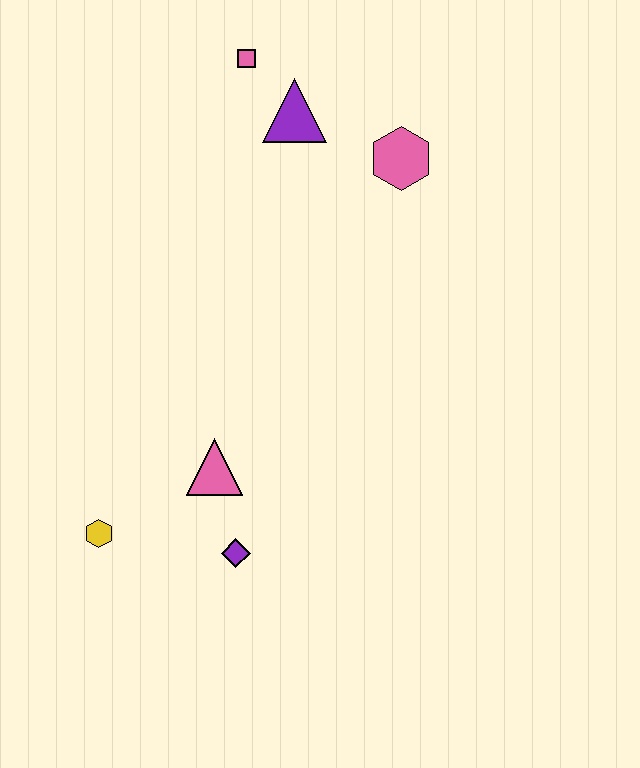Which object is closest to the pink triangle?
The purple diamond is closest to the pink triangle.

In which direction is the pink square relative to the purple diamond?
The pink square is above the purple diamond.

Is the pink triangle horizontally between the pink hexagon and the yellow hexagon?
Yes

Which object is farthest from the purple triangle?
The yellow hexagon is farthest from the purple triangle.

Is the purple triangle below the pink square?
Yes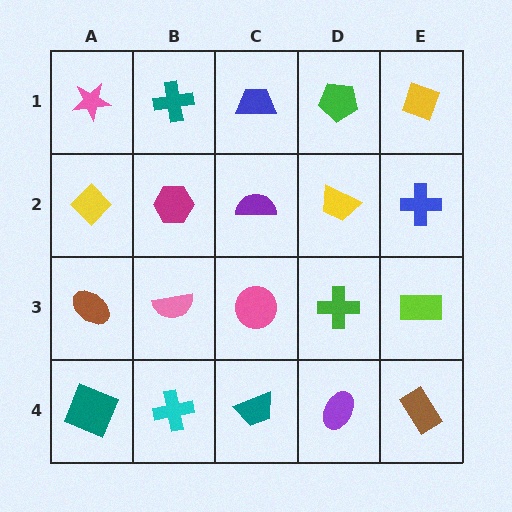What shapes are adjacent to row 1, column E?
A blue cross (row 2, column E), a green pentagon (row 1, column D).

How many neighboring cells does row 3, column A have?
3.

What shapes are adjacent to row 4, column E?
A lime rectangle (row 3, column E), a purple ellipse (row 4, column D).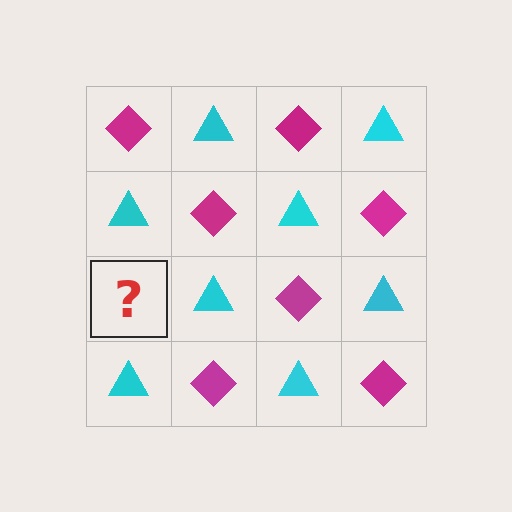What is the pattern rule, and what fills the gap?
The rule is that it alternates magenta diamond and cyan triangle in a checkerboard pattern. The gap should be filled with a magenta diamond.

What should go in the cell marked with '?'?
The missing cell should contain a magenta diamond.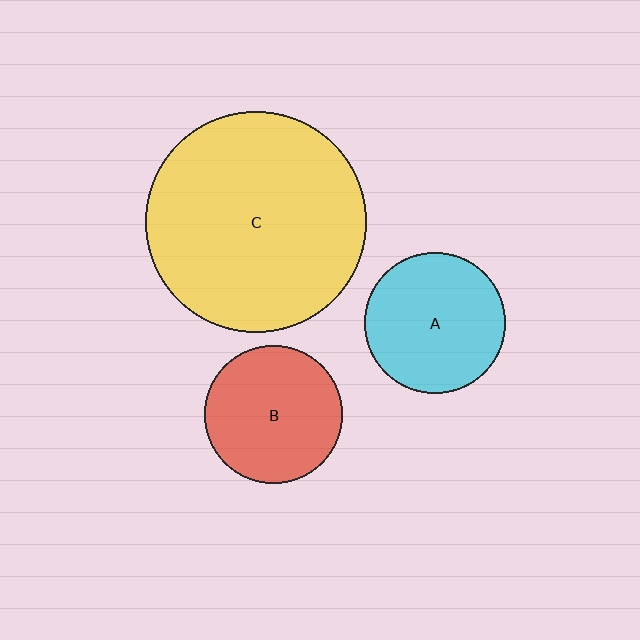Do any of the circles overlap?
No, none of the circles overlap.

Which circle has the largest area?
Circle C (yellow).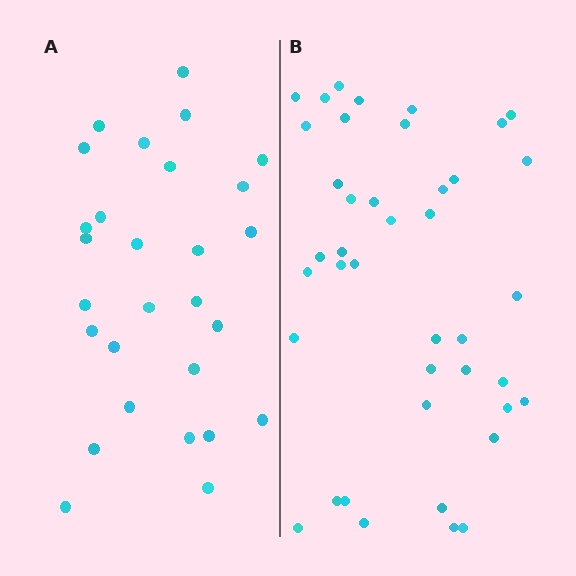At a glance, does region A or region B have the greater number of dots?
Region B (the right region) has more dots.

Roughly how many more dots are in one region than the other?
Region B has approximately 15 more dots than region A.